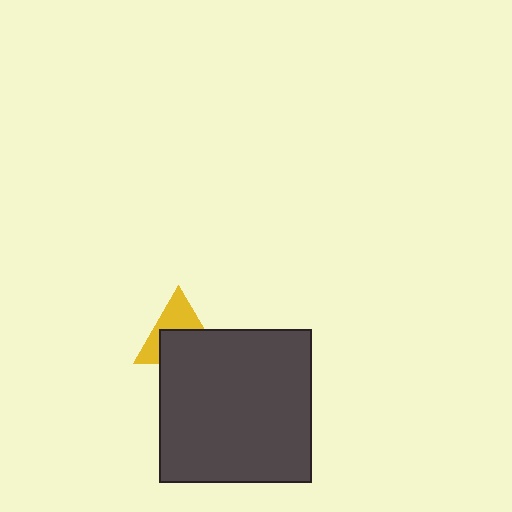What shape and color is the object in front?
The object in front is a dark gray square.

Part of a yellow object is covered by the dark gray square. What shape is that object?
It is a triangle.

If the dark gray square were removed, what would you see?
You would see the complete yellow triangle.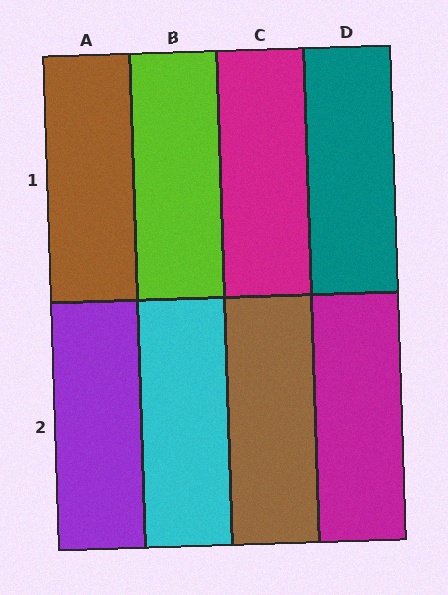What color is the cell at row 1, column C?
Magenta.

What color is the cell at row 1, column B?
Lime.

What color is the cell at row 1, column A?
Brown.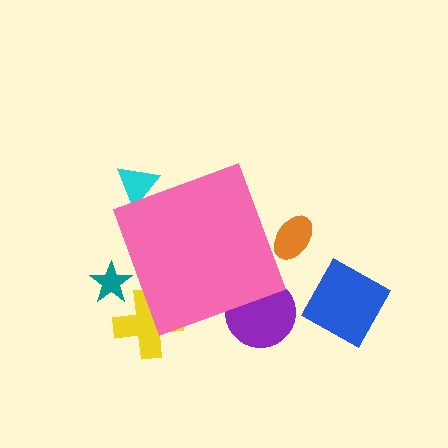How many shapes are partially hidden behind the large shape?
5 shapes are partially hidden.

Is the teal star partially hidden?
Yes, the teal star is partially hidden behind the pink diamond.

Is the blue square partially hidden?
No, the blue square is fully visible.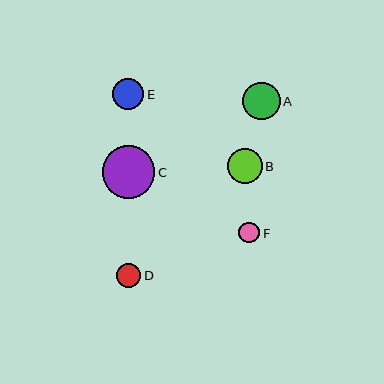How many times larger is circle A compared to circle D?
Circle A is approximately 1.5 times the size of circle D.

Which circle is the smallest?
Circle F is the smallest with a size of approximately 21 pixels.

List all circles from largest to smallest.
From largest to smallest: C, A, B, E, D, F.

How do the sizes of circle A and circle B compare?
Circle A and circle B are approximately the same size.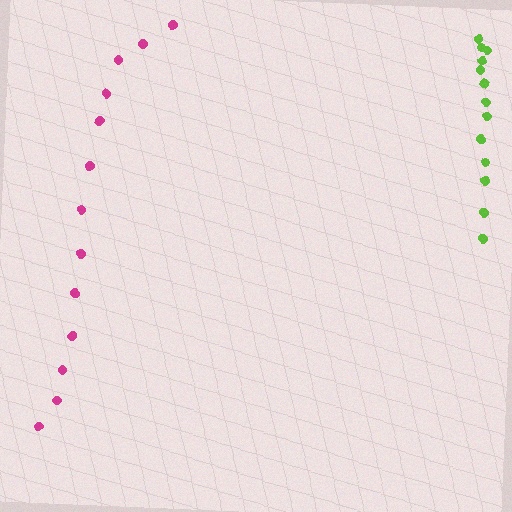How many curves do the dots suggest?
There are 2 distinct paths.